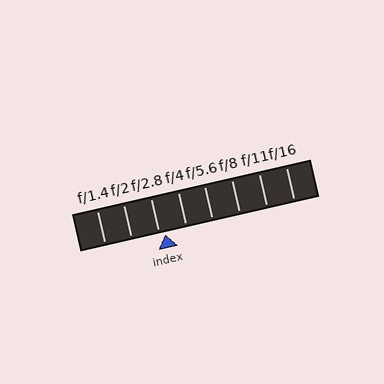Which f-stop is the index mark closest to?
The index mark is closest to f/2.8.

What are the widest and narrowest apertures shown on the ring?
The widest aperture shown is f/1.4 and the narrowest is f/16.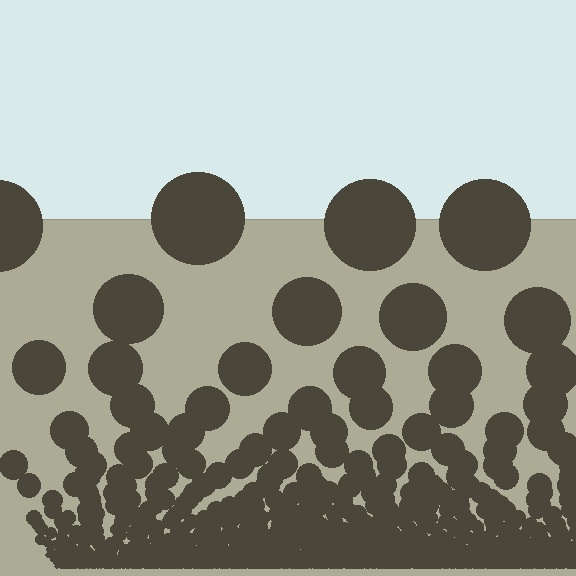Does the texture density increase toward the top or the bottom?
Density increases toward the bottom.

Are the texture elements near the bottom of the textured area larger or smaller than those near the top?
Smaller. The gradient is inverted — elements near the bottom are smaller and denser.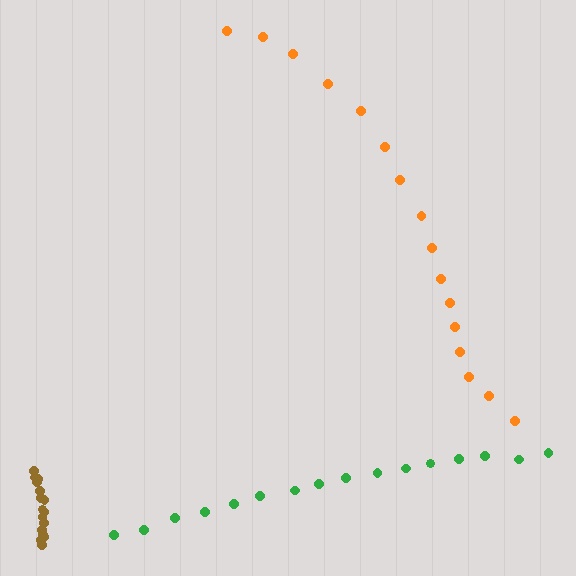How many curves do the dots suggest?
There are 3 distinct paths.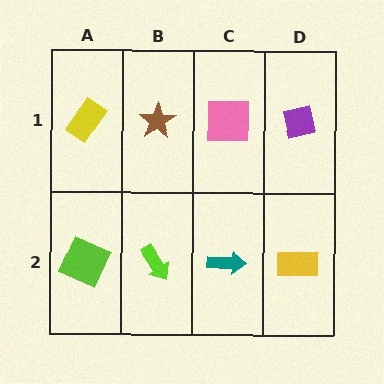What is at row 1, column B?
A brown star.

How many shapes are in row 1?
4 shapes.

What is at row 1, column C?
A pink square.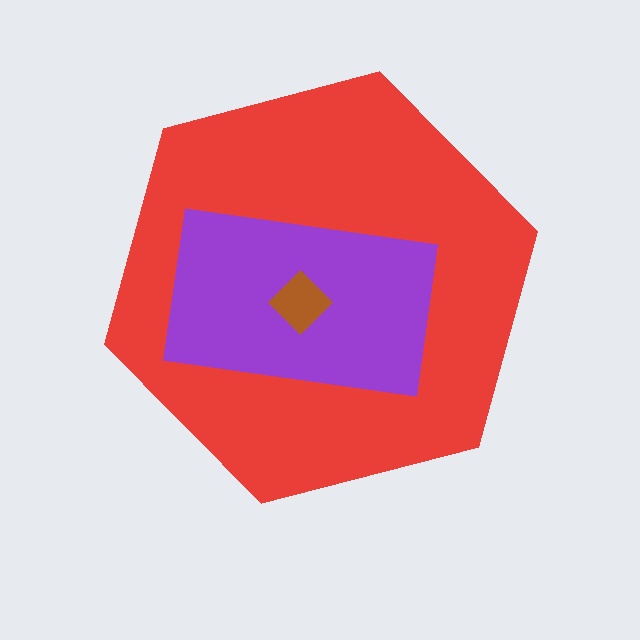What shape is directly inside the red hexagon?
The purple rectangle.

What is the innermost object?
The brown diamond.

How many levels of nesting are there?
3.